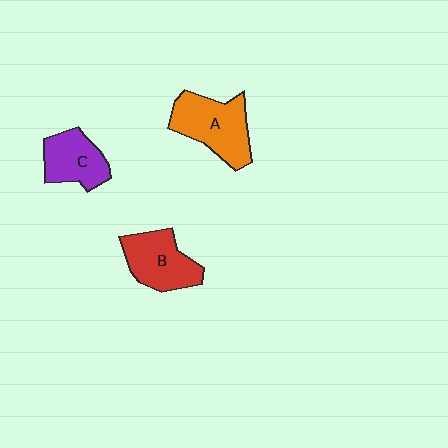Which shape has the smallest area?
Shape C (purple).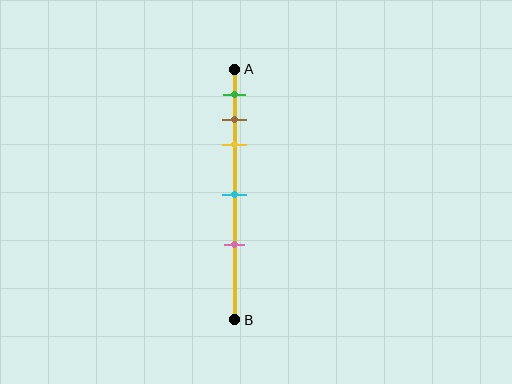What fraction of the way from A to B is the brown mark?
The brown mark is approximately 20% (0.2) of the way from A to B.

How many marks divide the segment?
There are 5 marks dividing the segment.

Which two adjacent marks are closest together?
The brown and yellow marks are the closest adjacent pair.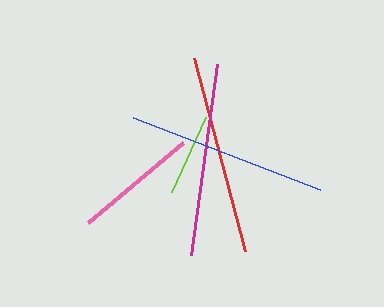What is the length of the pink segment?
The pink segment is approximately 124 pixels long.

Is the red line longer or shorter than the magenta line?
The red line is longer than the magenta line.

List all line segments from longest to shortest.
From longest to shortest: blue, red, magenta, pink, lime.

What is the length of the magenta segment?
The magenta segment is approximately 193 pixels long.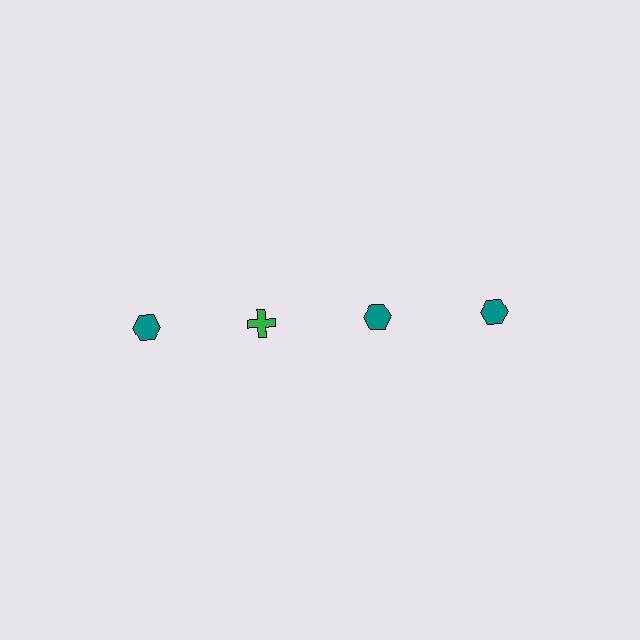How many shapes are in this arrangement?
There are 4 shapes arranged in a grid pattern.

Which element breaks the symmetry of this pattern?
The green cross in the top row, second from left column breaks the symmetry. All other shapes are teal hexagons.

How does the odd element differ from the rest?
It differs in both color (green instead of teal) and shape (cross instead of hexagon).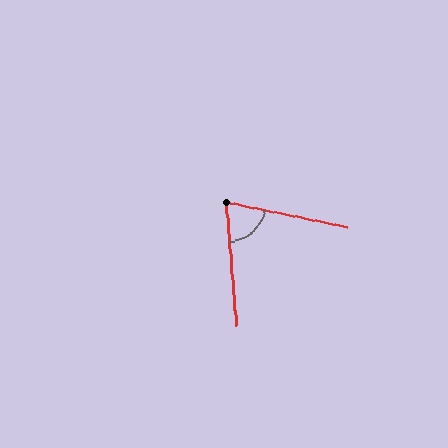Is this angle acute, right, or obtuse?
It is acute.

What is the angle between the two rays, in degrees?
Approximately 74 degrees.